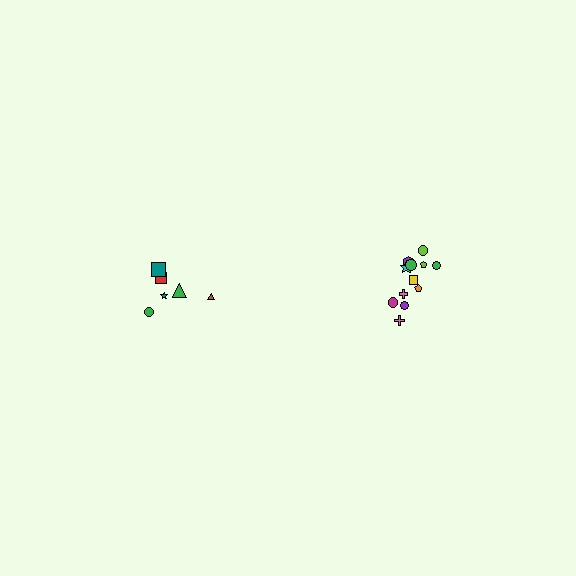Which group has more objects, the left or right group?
The right group.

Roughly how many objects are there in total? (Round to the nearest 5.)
Roughly 20 objects in total.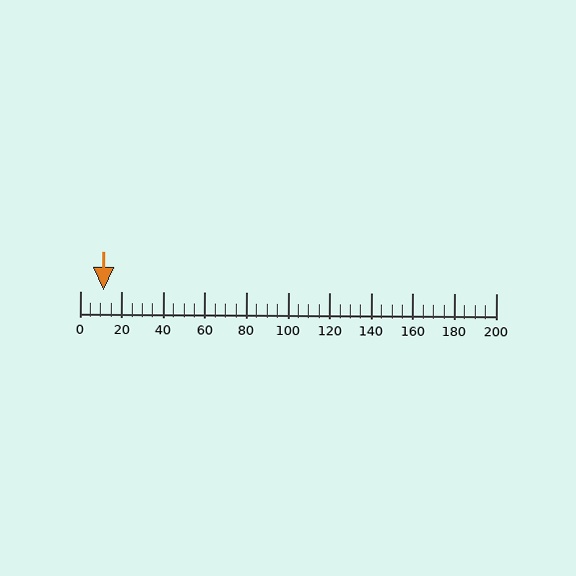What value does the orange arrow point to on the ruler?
The orange arrow points to approximately 11.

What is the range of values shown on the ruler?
The ruler shows values from 0 to 200.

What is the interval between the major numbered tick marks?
The major tick marks are spaced 20 units apart.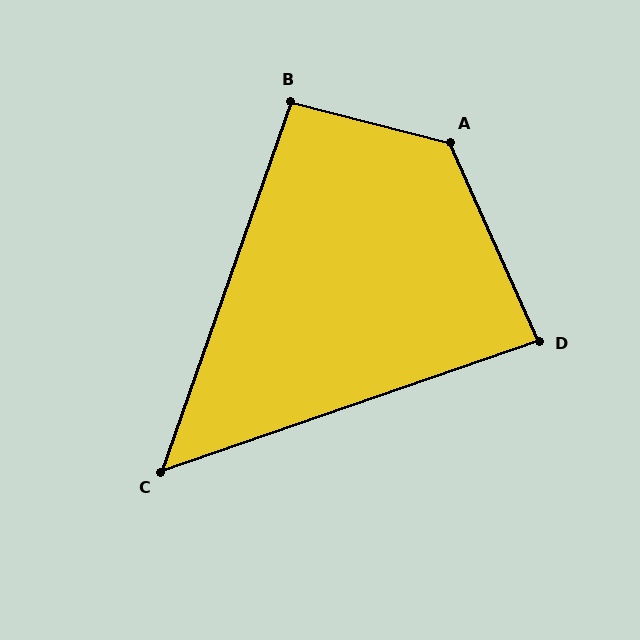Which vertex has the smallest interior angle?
C, at approximately 52 degrees.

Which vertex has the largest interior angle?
A, at approximately 128 degrees.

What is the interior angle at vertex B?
Approximately 95 degrees (approximately right).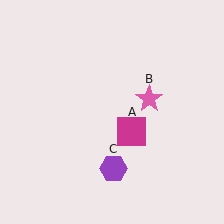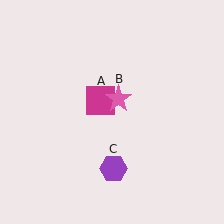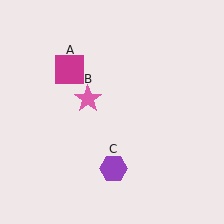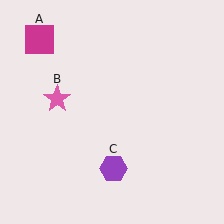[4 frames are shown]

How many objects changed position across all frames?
2 objects changed position: magenta square (object A), pink star (object B).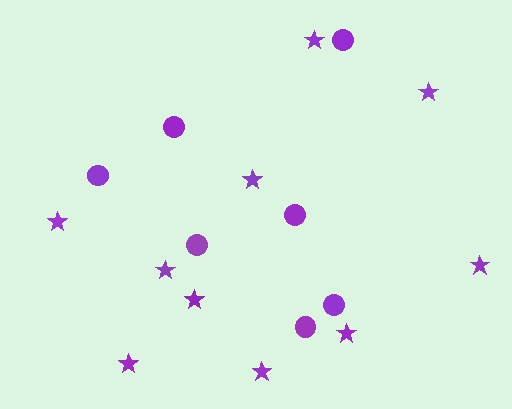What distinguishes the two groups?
There are 2 groups: one group of stars (10) and one group of circles (7).